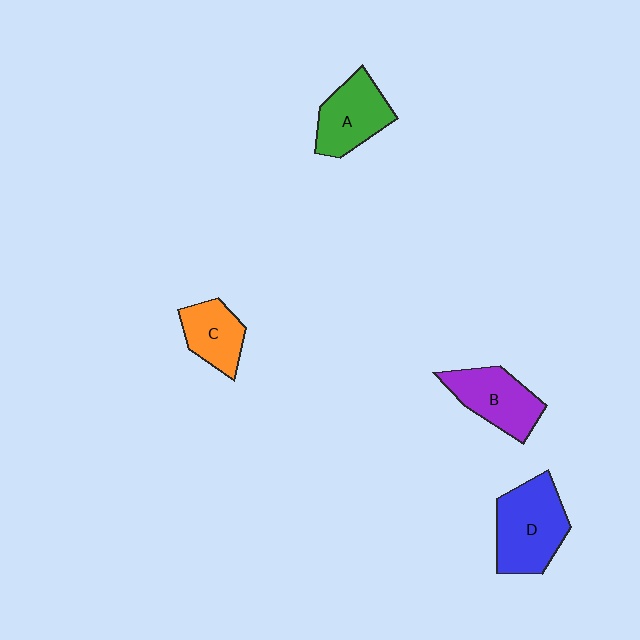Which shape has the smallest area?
Shape C (orange).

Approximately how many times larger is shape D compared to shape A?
Approximately 1.3 times.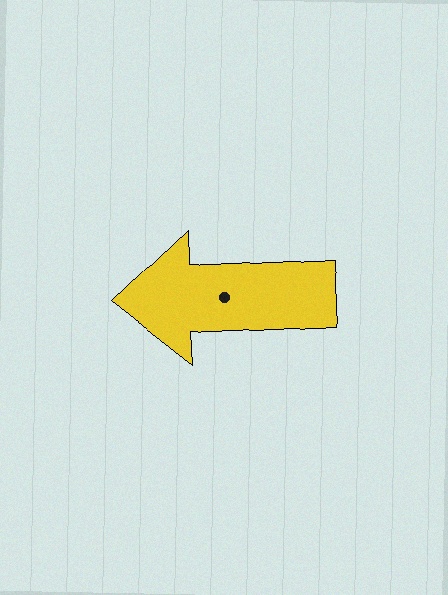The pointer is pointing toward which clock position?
Roughly 9 o'clock.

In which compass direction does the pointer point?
West.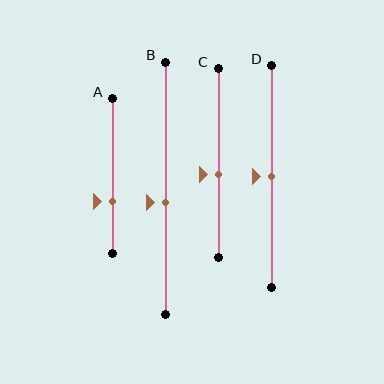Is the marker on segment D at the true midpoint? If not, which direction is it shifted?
Yes, the marker on segment D is at the true midpoint.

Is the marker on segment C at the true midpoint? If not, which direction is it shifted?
No, the marker on segment C is shifted downward by about 6% of the segment length.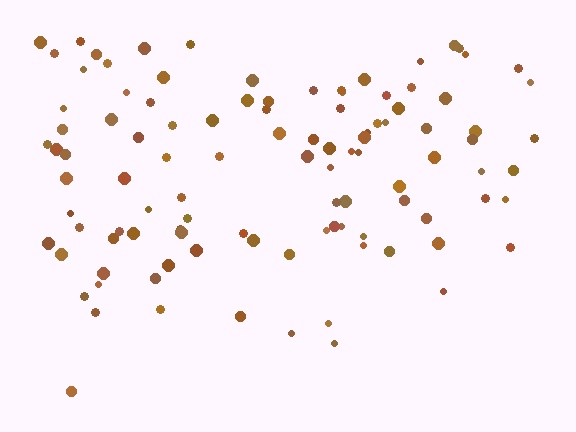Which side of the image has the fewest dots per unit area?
The bottom.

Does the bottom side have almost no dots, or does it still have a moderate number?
Still a moderate number, just noticeably fewer than the top.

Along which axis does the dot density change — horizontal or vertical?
Vertical.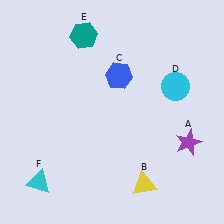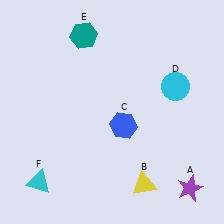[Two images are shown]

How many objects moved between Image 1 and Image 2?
2 objects moved between the two images.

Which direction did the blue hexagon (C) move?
The blue hexagon (C) moved down.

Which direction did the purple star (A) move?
The purple star (A) moved down.